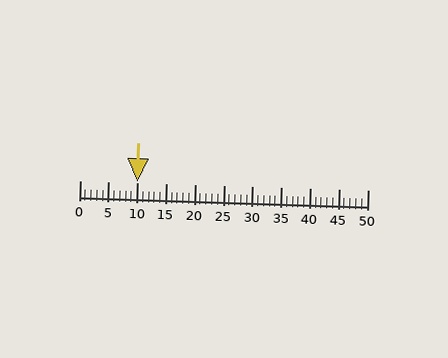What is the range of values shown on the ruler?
The ruler shows values from 0 to 50.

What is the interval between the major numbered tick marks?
The major tick marks are spaced 5 units apart.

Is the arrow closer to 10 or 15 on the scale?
The arrow is closer to 10.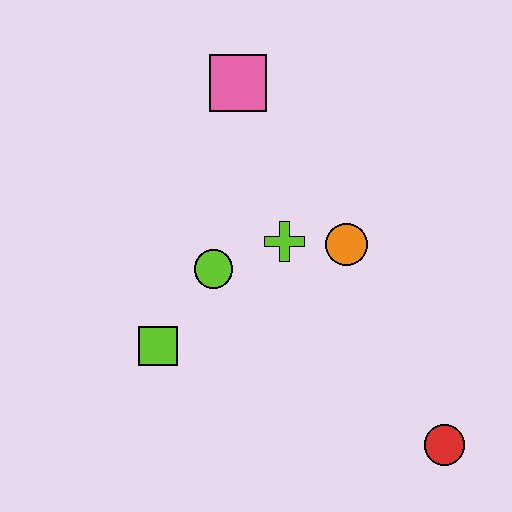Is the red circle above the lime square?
No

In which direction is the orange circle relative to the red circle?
The orange circle is above the red circle.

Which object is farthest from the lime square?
The red circle is farthest from the lime square.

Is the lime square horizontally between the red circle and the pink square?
No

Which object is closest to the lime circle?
The lime cross is closest to the lime circle.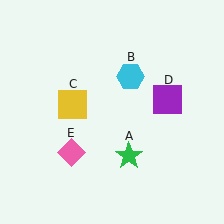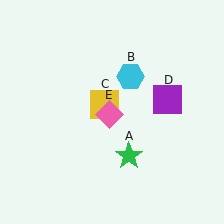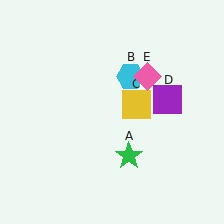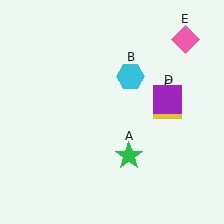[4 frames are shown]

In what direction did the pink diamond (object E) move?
The pink diamond (object E) moved up and to the right.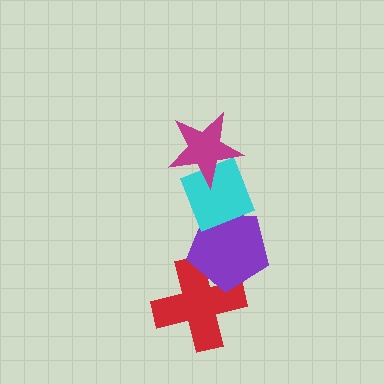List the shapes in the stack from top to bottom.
From top to bottom: the magenta star, the cyan diamond, the purple pentagon, the red cross.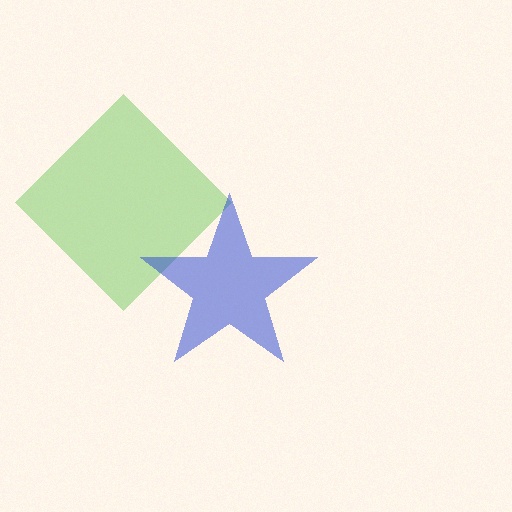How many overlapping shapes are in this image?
There are 2 overlapping shapes in the image.